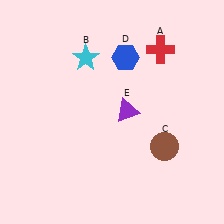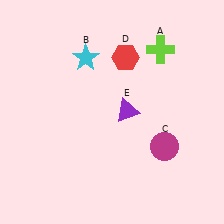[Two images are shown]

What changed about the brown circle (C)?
In Image 1, C is brown. In Image 2, it changed to magenta.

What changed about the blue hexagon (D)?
In Image 1, D is blue. In Image 2, it changed to red.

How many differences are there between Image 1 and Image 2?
There are 3 differences between the two images.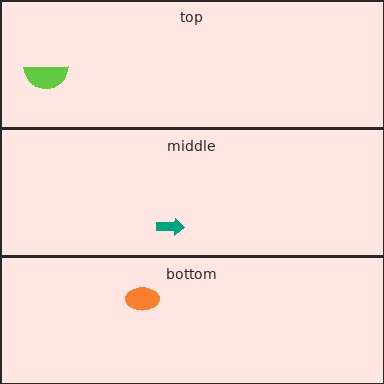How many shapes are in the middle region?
1.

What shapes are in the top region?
The lime semicircle.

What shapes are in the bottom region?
The orange ellipse.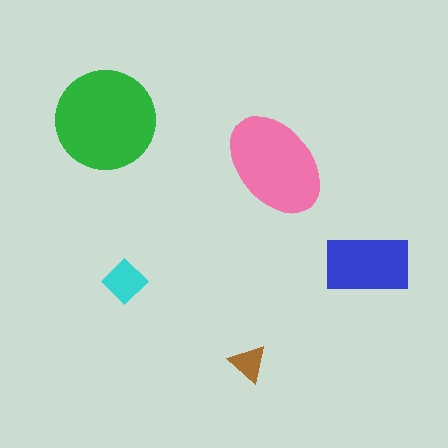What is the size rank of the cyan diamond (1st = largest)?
4th.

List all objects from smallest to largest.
The brown triangle, the cyan diamond, the blue rectangle, the pink ellipse, the green circle.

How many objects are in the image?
There are 5 objects in the image.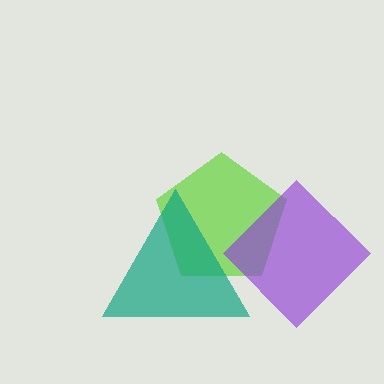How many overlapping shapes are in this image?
There are 3 overlapping shapes in the image.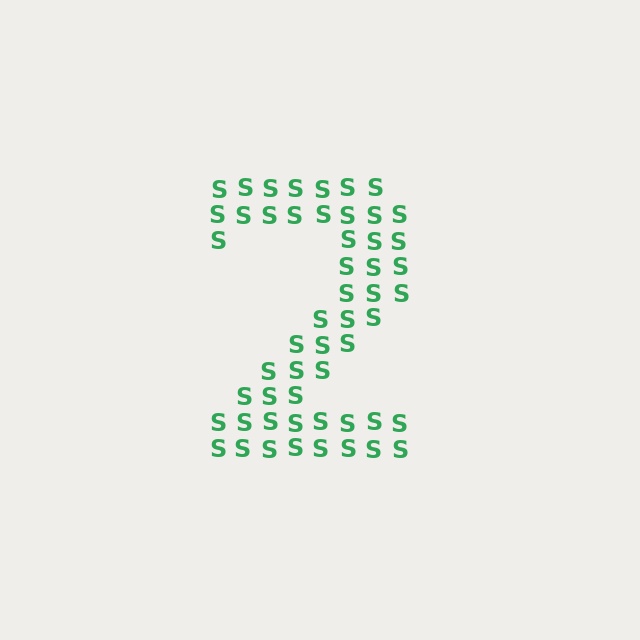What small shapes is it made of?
It is made of small letter S's.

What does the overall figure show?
The overall figure shows the digit 2.